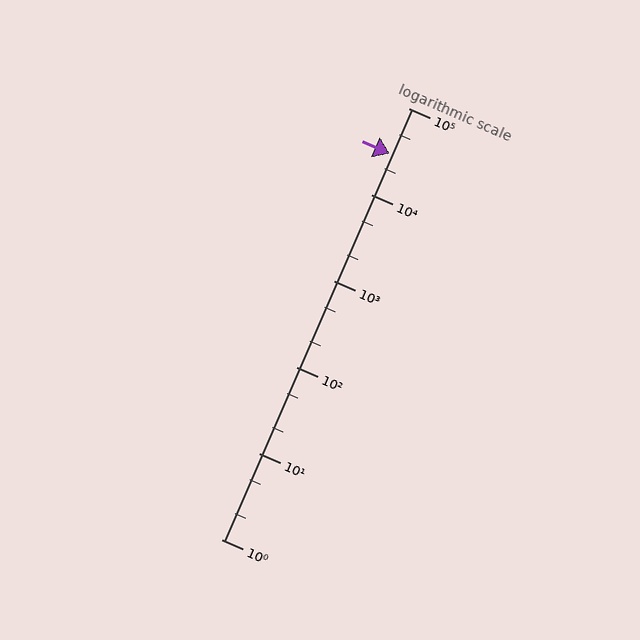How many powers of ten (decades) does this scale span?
The scale spans 5 decades, from 1 to 100000.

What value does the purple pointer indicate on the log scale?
The pointer indicates approximately 30000.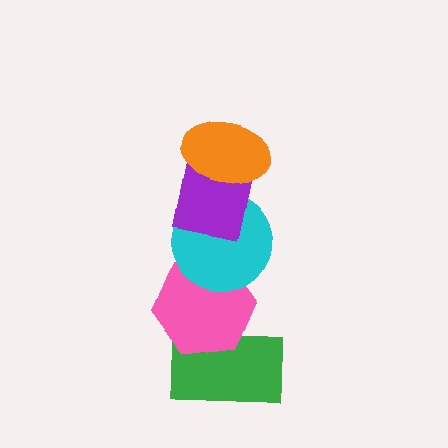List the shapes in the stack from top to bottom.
From top to bottom: the orange ellipse, the purple square, the cyan circle, the pink hexagon, the green rectangle.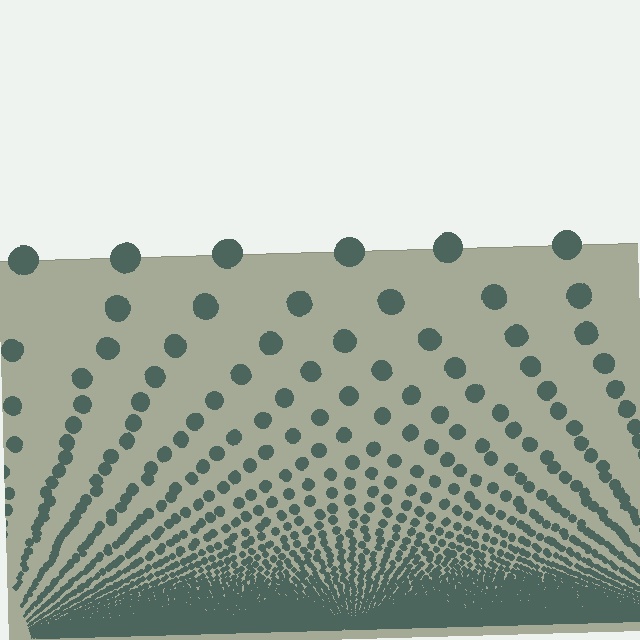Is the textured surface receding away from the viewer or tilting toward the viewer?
The surface appears to tilt toward the viewer. Texture elements get larger and sparser toward the top.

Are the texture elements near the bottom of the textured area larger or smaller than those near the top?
Smaller. The gradient is inverted — elements near the bottom are smaller and denser.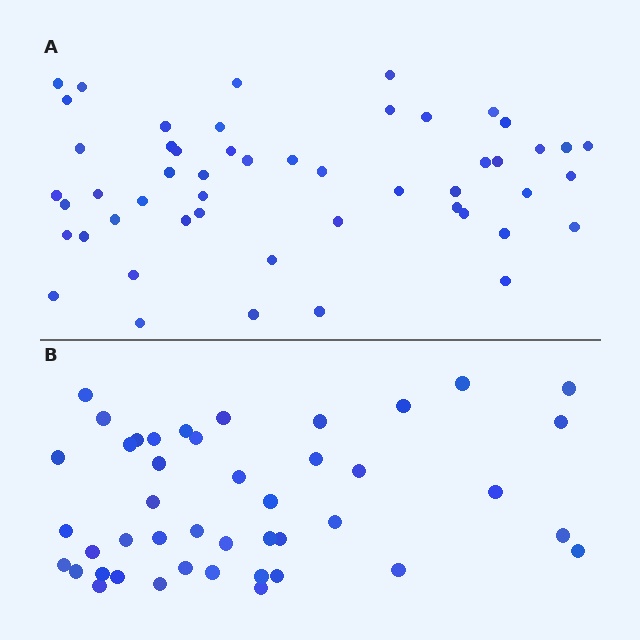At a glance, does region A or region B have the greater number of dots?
Region A (the top region) has more dots.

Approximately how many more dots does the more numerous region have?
Region A has roughly 8 or so more dots than region B.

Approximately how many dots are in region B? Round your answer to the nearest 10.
About 40 dots. (The exact count is 44, which rounds to 40.)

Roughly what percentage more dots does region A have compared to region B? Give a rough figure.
About 15% more.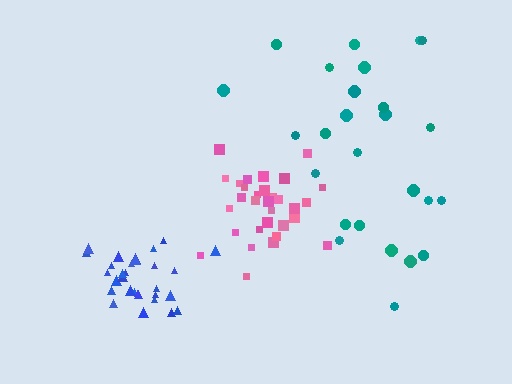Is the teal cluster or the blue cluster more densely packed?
Blue.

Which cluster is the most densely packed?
Blue.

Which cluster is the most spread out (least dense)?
Teal.